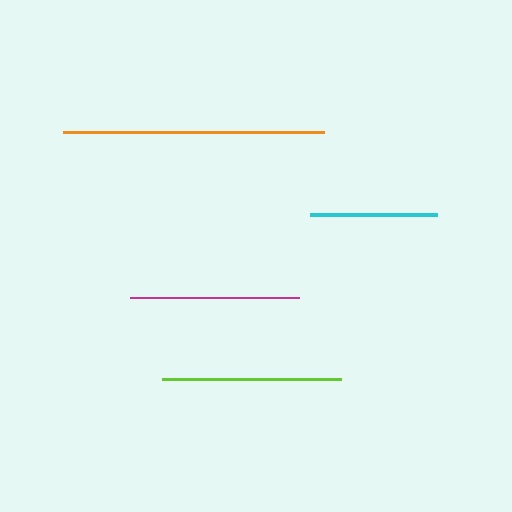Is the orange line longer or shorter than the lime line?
The orange line is longer than the lime line.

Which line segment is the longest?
The orange line is the longest at approximately 261 pixels.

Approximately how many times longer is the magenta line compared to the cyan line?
The magenta line is approximately 1.3 times the length of the cyan line.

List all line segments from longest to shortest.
From longest to shortest: orange, lime, magenta, cyan.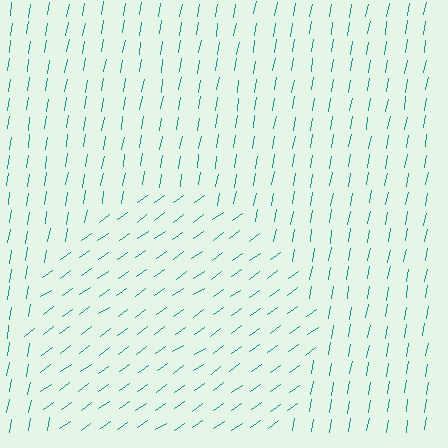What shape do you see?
I see a circle.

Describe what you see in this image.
The image is filled with small teal line segments. A circle region in the image has lines oriented differently from the surrounding lines, creating a visible texture boundary.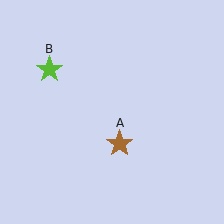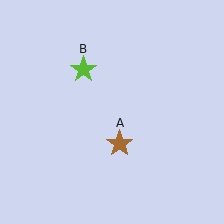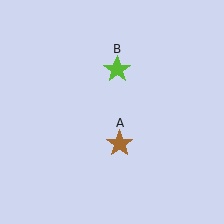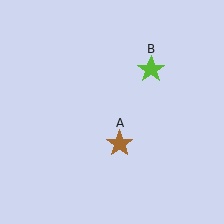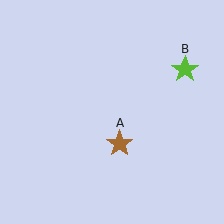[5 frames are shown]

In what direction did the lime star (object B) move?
The lime star (object B) moved right.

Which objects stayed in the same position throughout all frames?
Brown star (object A) remained stationary.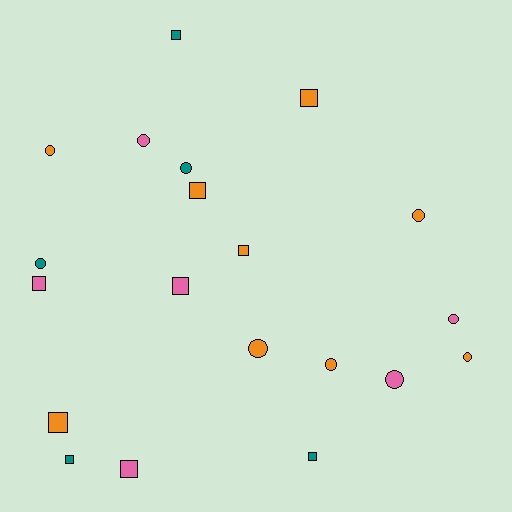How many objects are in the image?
There are 20 objects.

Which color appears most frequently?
Orange, with 9 objects.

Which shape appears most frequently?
Circle, with 10 objects.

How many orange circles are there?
There are 5 orange circles.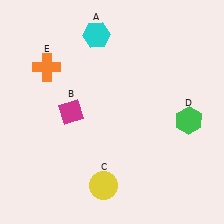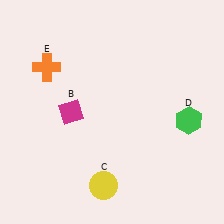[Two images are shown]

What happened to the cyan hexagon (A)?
The cyan hexagon (A) was removed in Image 2. It was in the top-left area of Image 1.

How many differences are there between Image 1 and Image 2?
There is 1 difference between the two images.